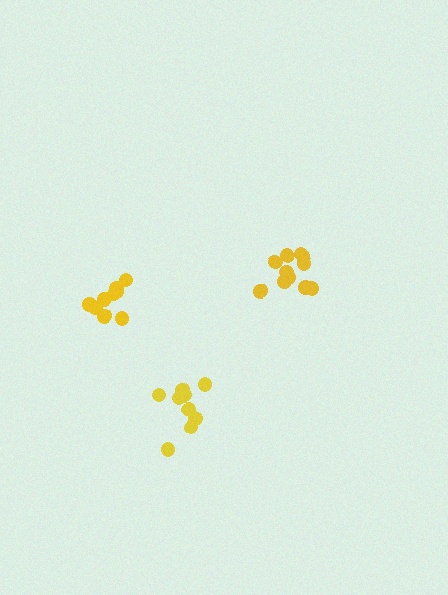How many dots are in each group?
Group 1: 9 dots, Group 2: 9 dots, Group 3: 11 dots (29 total).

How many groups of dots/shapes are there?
There are 3 groups.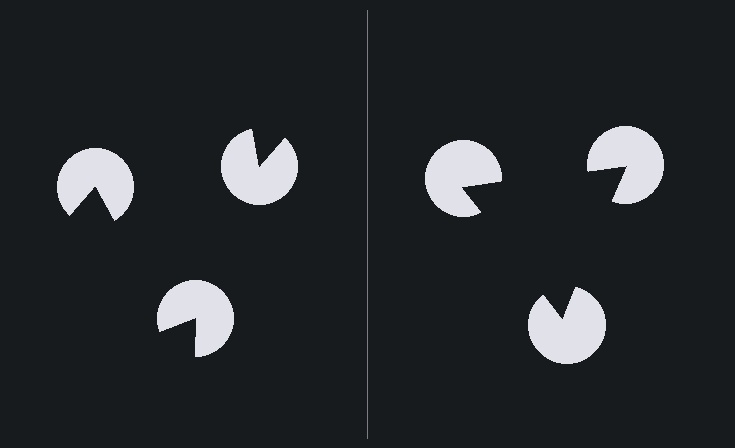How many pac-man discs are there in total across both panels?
6 — 3 on each side.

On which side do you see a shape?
An illusory triangle appears on the right side. On the left side the wedge cuts are rotated, so no coherent shape forms.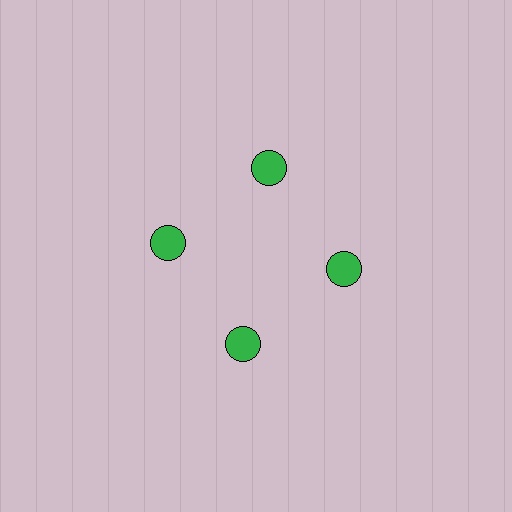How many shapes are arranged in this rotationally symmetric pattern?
There are 4 shapes, arranged in 4 groups of 1.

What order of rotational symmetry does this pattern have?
This pattern has 4-fold rotational symmetry.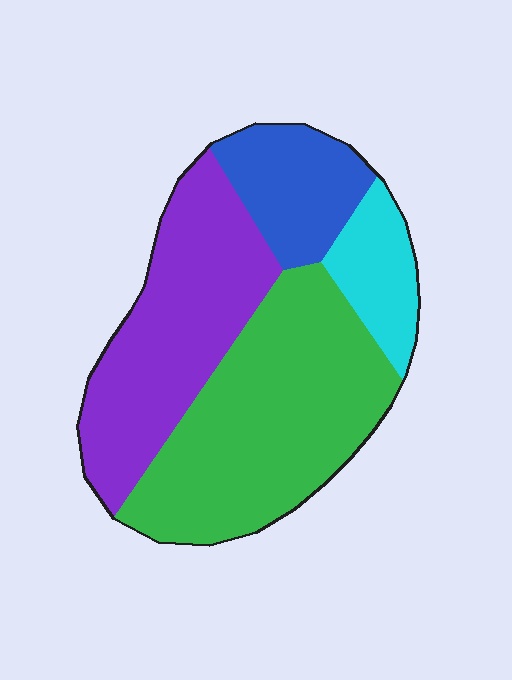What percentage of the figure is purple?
Purple takes up about one third (1/3) of the figure.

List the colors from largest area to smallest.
From largest to smallest: green, purple, blue, cyan.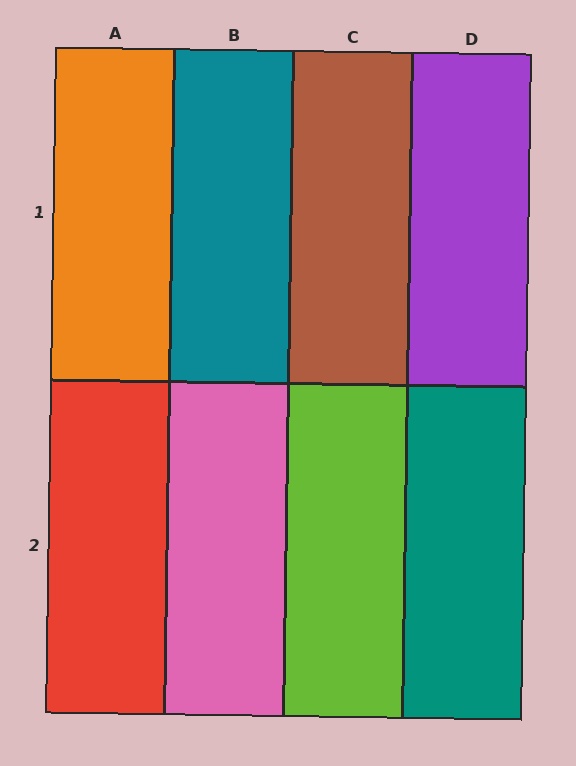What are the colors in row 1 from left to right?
Orange, teal, brown, purple.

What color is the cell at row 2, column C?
Lime.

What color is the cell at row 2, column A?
Red.